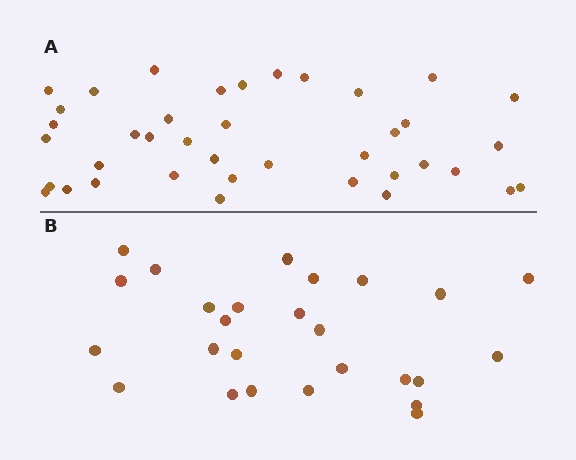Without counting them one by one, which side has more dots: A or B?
Region A (the top region) has more dots.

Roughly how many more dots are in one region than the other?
Region A has approximately 15 more dots than region B.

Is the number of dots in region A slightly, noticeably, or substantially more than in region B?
Region A has substantially more. The ratio is roughly 1.5 to 1.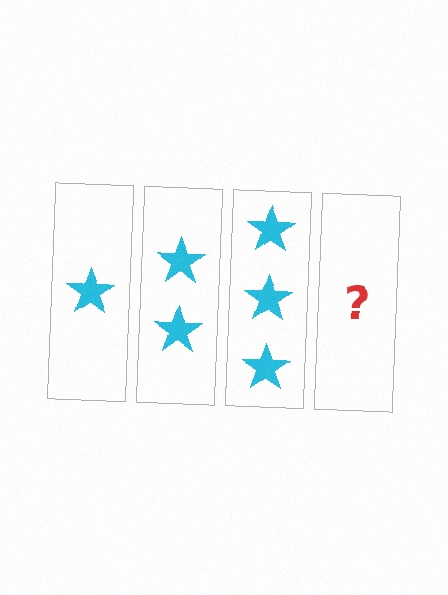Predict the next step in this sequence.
The next step is 4 stars.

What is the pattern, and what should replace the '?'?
The pattern is that each step adds one more star. The '?' should be 4 stars.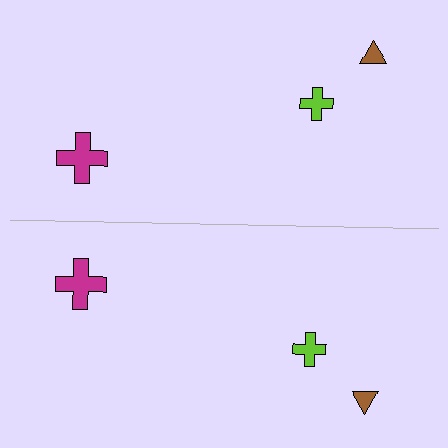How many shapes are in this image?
There are 6 shapes in this image.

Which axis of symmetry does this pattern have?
The pattern has a horizontal axis of symmetry running through the center of the image.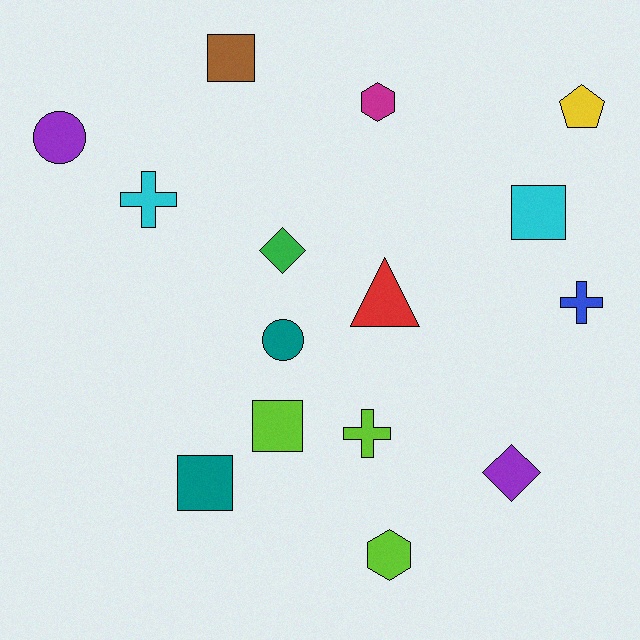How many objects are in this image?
There are 15 objects.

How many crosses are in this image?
There are 3 crosses.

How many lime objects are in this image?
There are 3 lime objects.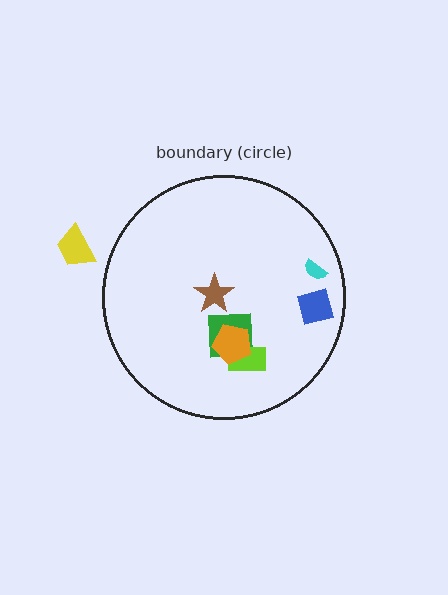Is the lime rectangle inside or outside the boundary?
Inside.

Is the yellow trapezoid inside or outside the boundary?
Outside.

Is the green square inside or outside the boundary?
Inside.